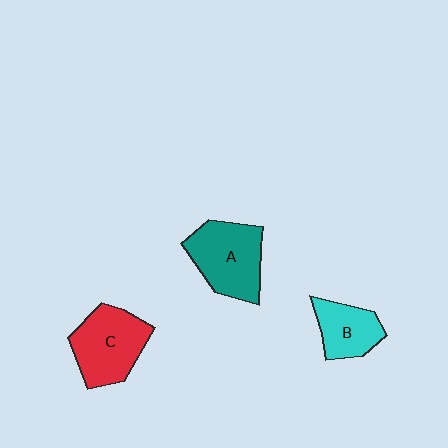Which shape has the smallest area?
Shape B (cyan).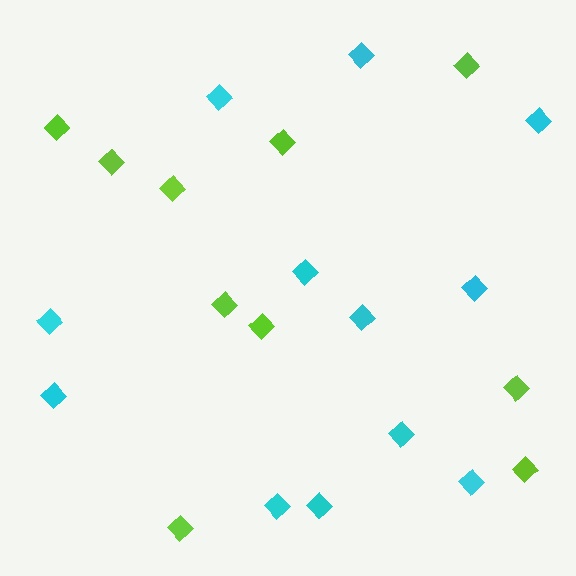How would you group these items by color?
There are 2 groups: one group of lime diamonds (10) and one group of cyan diamonds (12).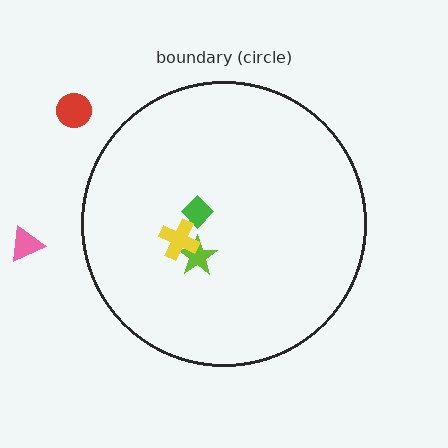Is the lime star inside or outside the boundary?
Inside.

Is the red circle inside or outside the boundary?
Outside.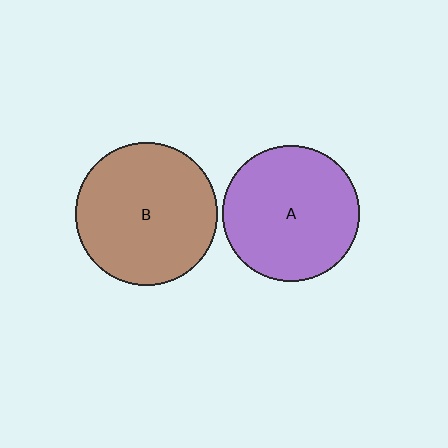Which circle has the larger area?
Circle B (brown).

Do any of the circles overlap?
No, none of the circles overlap.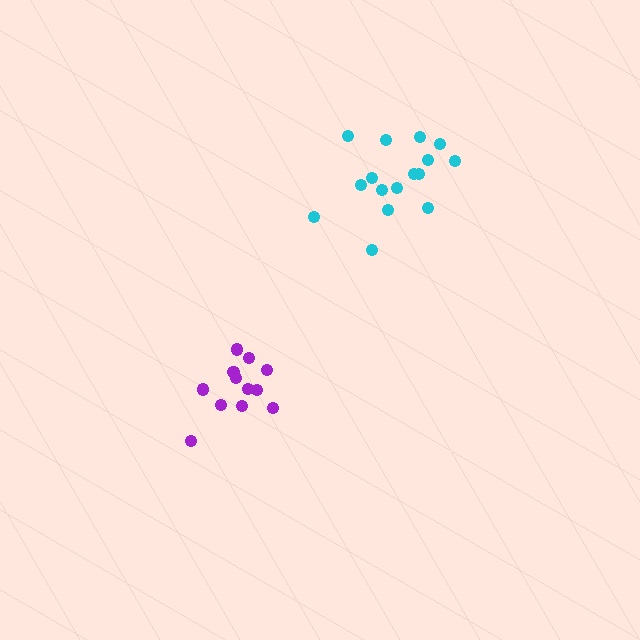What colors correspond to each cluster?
The clusters are colored: purple, cyan.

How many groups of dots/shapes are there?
There are 2 groups.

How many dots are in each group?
Group 1: 12 dots, Group 2: 16 dots (28 total).